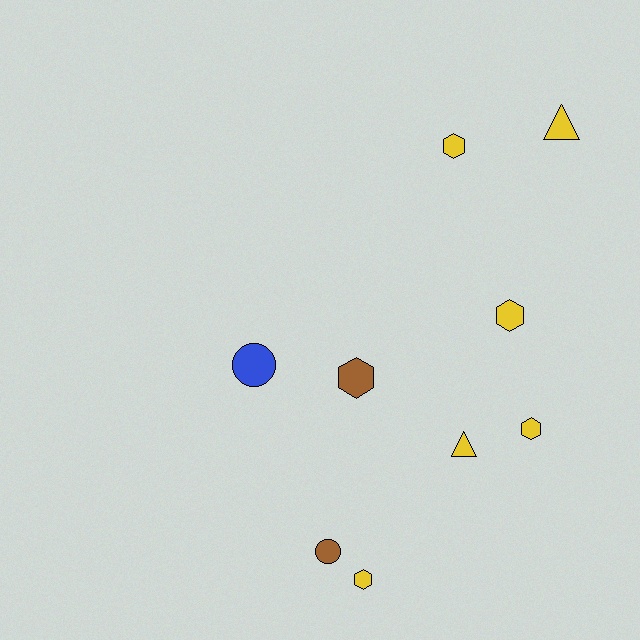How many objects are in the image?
There are 9 objects.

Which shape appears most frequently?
Hexagon, with 5 objects.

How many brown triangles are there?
There are no brown triangles.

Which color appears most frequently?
Yellow, with 6 objects.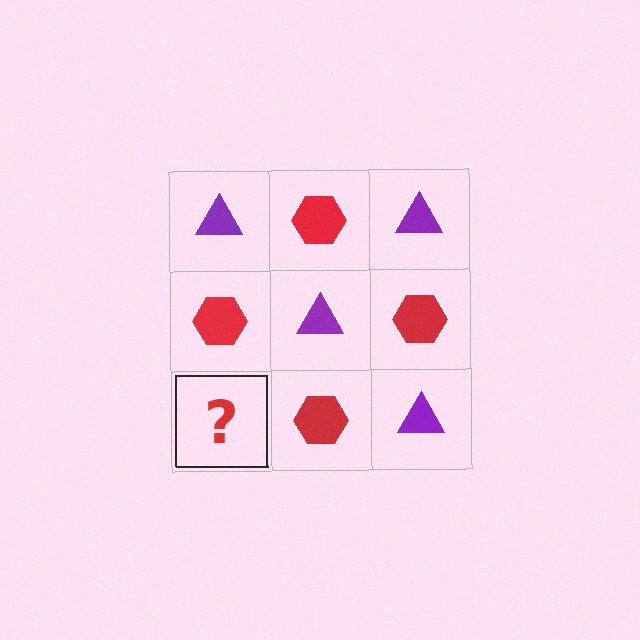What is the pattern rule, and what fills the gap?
The rule is that it alternates purple triangle and red hexagon in a checkerboard pattern. The gap should be filled with a purple triangle.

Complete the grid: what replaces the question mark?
The question mark should be replaced with a purple triangle.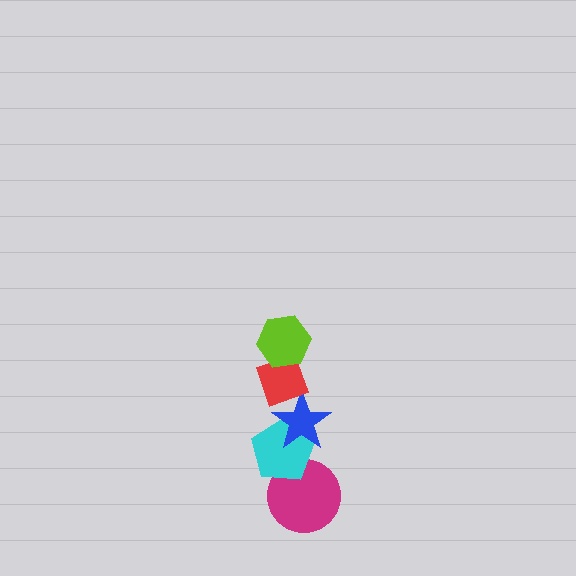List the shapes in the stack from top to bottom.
From top to bottom: the lime hexagon, the red diamond, the blue star, the cyan pentagon, the magenta circle.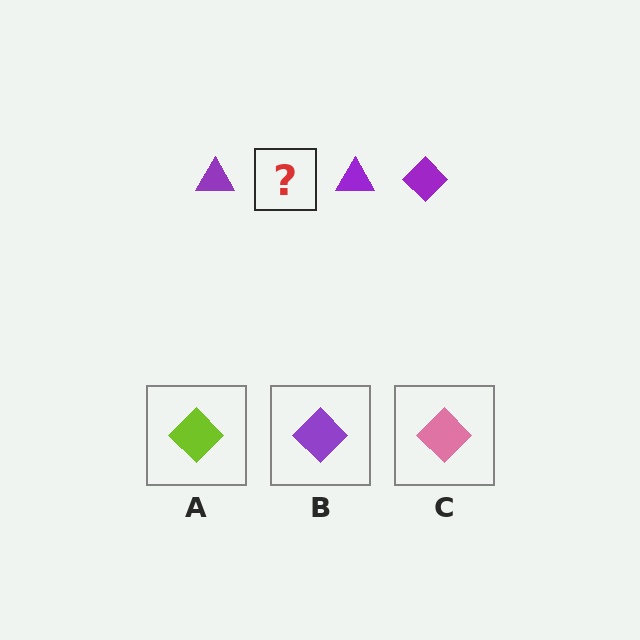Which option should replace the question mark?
Option B.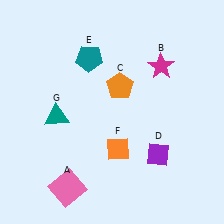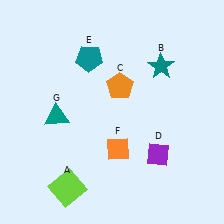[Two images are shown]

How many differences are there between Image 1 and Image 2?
There are 2 differences between the two images.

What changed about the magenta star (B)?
In Image 1, B is magenta. In Image 2, it changed to teal.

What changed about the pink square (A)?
In Image 1, A is pink. In Image 2, it changed to lime.